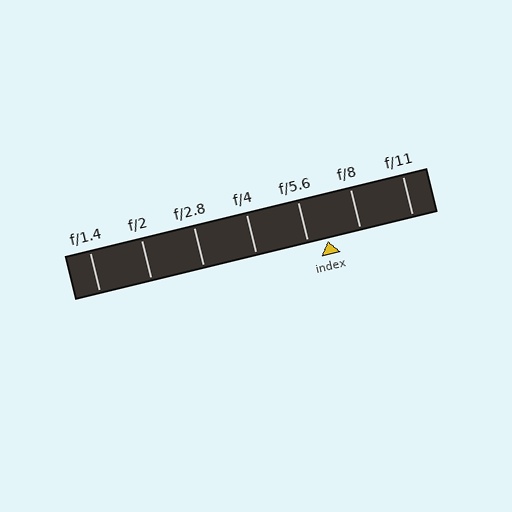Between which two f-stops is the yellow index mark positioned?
The index mark is between f/5.6 and f/8.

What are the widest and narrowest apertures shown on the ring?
The widest aperture shown is f/1.4 and the narrowest is f/11.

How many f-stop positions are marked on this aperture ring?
There are 7 f-stop positions marked.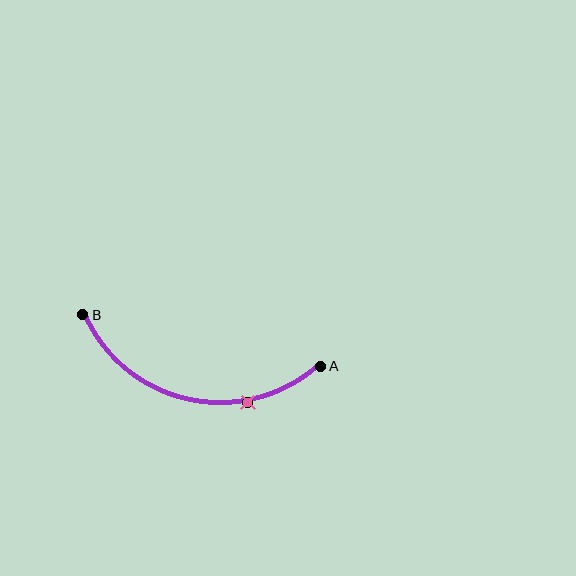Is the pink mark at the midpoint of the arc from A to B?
No. The pink mark lies on the arc but is closer to endpoint A. The arc midpoint would be at the point on the curve equidistant along the arc from both A and B.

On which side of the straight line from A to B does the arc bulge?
The arc bulges below the straight line connecting A and B.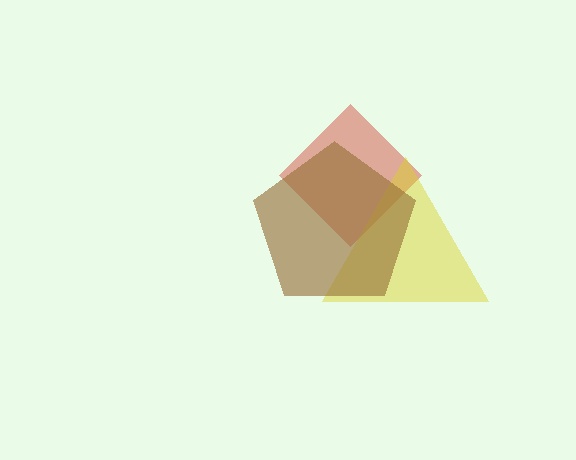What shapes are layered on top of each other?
The layered shapes are: a red diamond, a yellow triangle, a brown pentagon.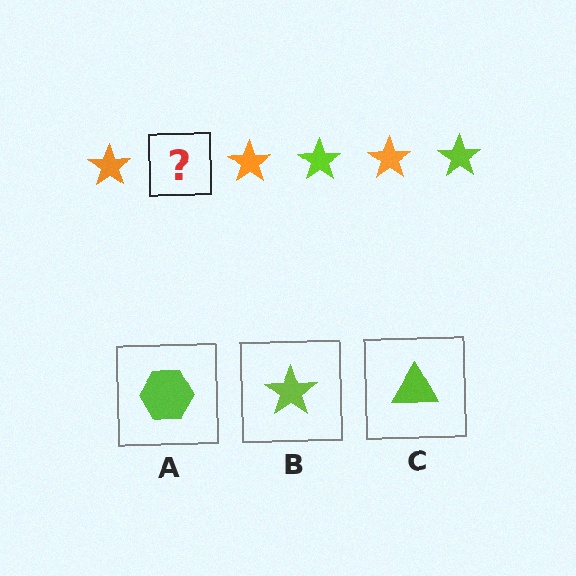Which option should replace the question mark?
Option B.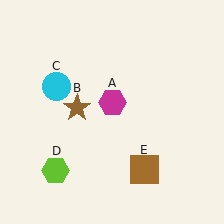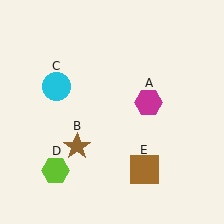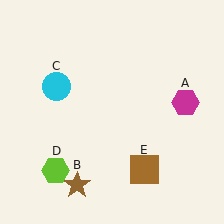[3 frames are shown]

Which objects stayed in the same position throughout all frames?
Cyan circle (object C) and lime hexagon (object D) and brown square (object E) remained stationary.